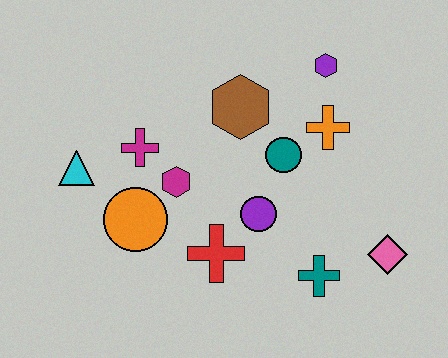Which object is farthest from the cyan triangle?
The pink diamond is farthest from the cyan triangle.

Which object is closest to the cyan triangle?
The magenta cross is closest to the cyan triangle.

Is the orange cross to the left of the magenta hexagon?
No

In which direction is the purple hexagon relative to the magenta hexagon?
The purple hexagon is to the right of the magenta hexagon.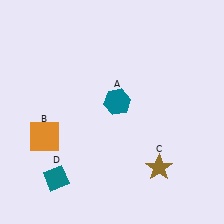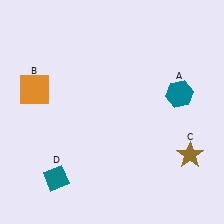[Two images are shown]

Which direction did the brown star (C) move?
The brown star (C) moved right.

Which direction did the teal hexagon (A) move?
The teal hexagon (A) moved right.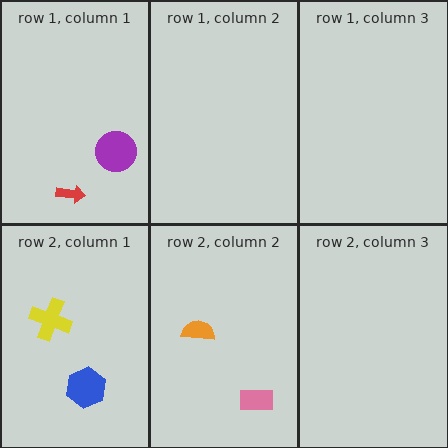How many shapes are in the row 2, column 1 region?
2.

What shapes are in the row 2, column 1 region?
The yellow cross, the blue hexagon.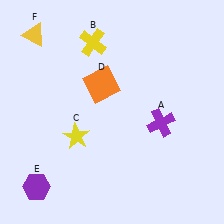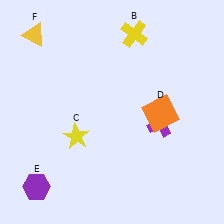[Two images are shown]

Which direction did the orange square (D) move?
The orange square (D) moved right.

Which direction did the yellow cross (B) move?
The yellow cross (B) moved right.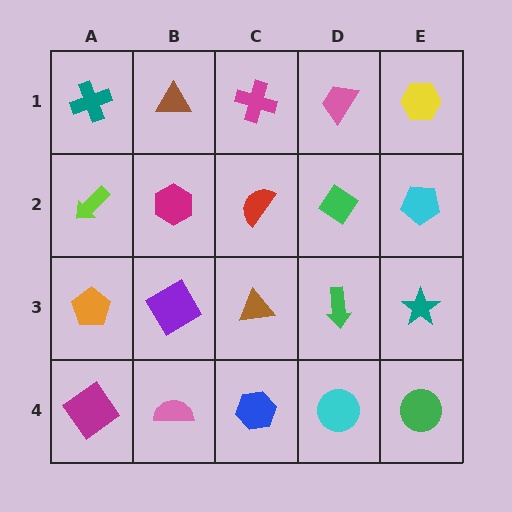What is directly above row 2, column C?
A magenta cross.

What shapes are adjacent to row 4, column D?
A green arrow (row 3, column D), a blue hexagon (row 4, column C), a green circle (row 4, column E).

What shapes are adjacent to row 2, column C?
A magenta cross (row 1, column C), a brown triangle (row 3, column C), a magenta hexagon (row 2, column B), a green diamond (row 2, column D).